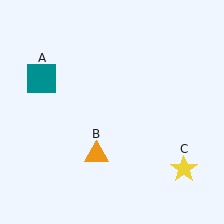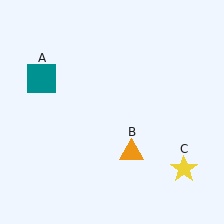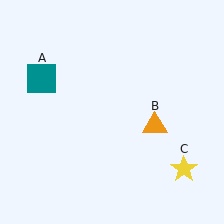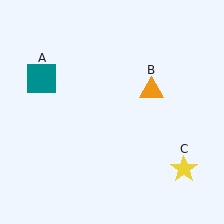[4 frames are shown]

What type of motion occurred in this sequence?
The orange triangle (object B) rotated counterclockwise around the center of the scene.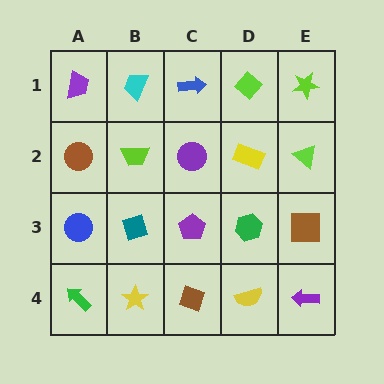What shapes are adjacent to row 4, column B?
A teal diamond (row 3, column B), a green arrow (row 4, column A), a brown diamond (row 4, column C).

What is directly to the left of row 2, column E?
A yellow rectangle.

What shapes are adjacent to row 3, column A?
A brown circle (row 2, column A), a green arrow (row 4, column A), a teal diamond (row 3, column B).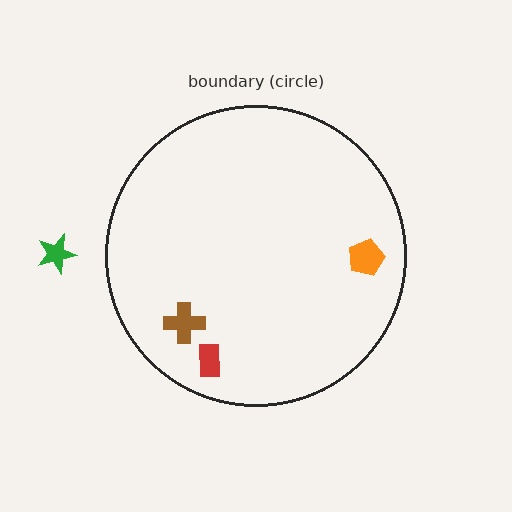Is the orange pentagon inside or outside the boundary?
Inside.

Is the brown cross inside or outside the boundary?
Inside.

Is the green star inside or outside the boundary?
Outside.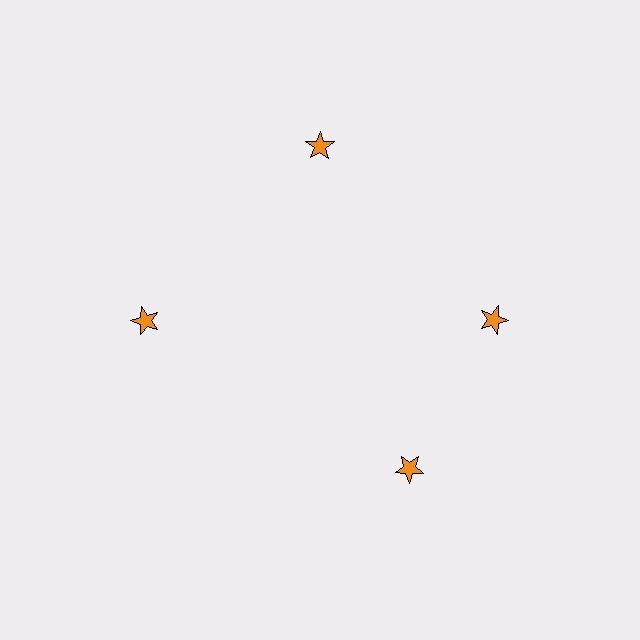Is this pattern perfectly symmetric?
No. The 4 orange stars are arranged in a ring, but one element near the 6 o'clock position is rotated out of alignment along the ring, breaking the 4-fold rotational symmetry.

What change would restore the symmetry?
The symmetry would be restored by rotating it back into even spacing with its neighbors so that all 4 stars sit at equal angles and equal distance from the center.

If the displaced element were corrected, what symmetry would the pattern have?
It would have 4-fold rotational symmetry — the pattern would map onto itself every 90 degrees.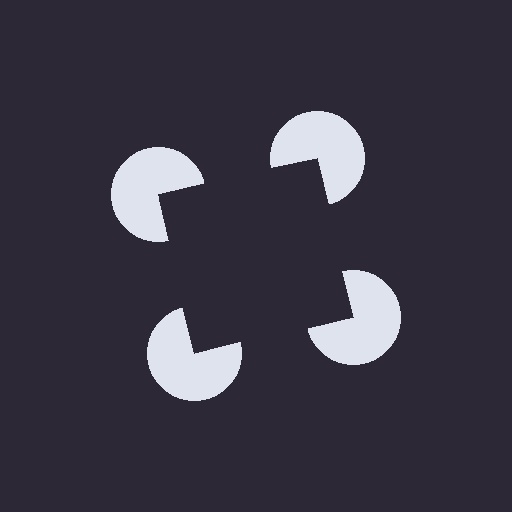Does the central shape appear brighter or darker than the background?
It typically appears slightly darker than the background, even though no actual brightness change is drawn.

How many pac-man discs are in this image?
There are 4 — one at each vertex of the illusory square.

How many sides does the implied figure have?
4 sides.